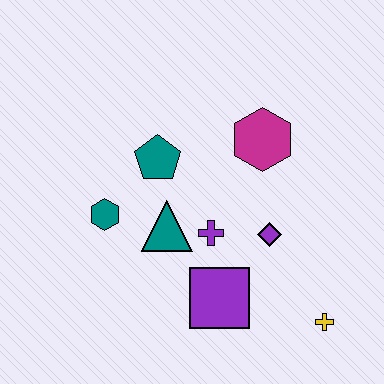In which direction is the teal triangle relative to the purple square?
The teal triangle is above the purple square.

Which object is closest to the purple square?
The purple cross is closest to the purple square.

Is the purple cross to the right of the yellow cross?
No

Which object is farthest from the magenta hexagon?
The yellow cross is farthest from the magenta hexagon.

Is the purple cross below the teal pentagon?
Yes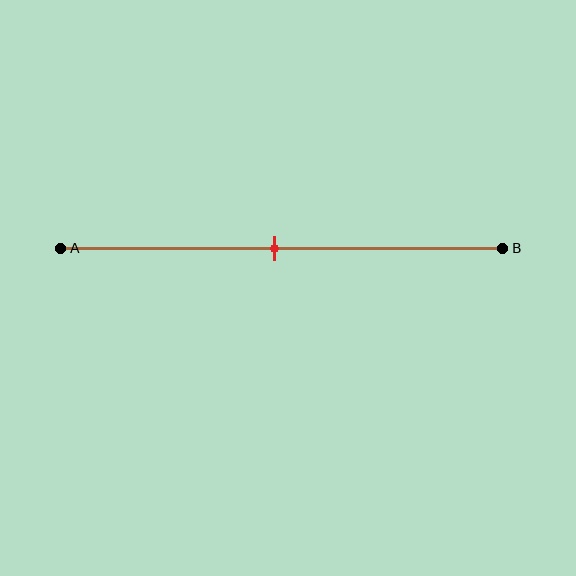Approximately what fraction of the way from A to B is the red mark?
The red mark is approximately 50% of the way from A to B.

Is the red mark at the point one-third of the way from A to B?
No, the mark is at about 50% from A, not at the 33% one-third point.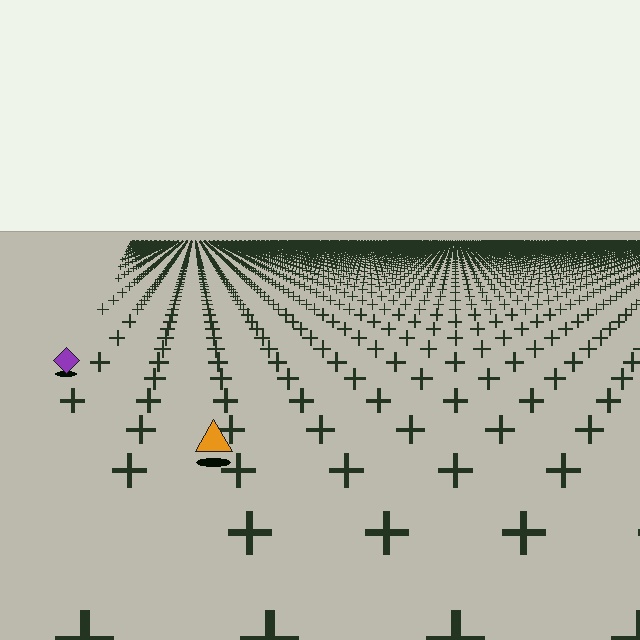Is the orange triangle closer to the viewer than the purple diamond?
Yes. The orange triangle is closer — you can tell from the texture gradient: the ground texture is coarser near it.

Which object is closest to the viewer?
The orange triangle is closest. The texture marks near it are larger and more spread out.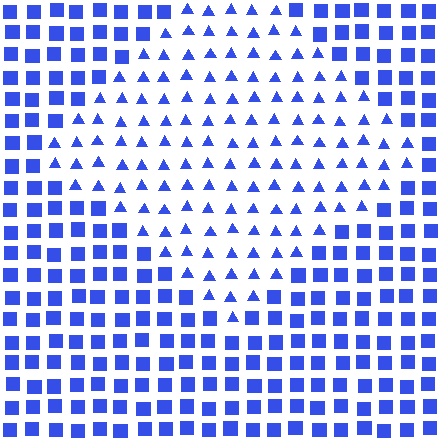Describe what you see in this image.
The image is filled with small blue elements arranged in a uniform grid. A diamond-shaped region contains triangles, while the surrounding area contains squares. The boundary is defined purely by the change in element shape.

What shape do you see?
I see a diamond.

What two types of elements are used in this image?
The image uses triangles inside the diamond region and squares outside it.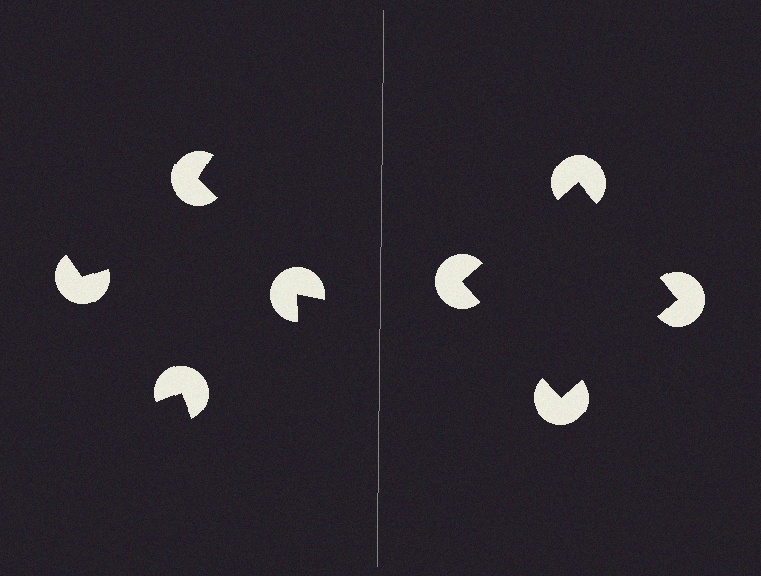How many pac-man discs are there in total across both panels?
8 — 4 on each side.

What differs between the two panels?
The pac-man discs are positioned identically on both sides; only the wedge orientations differ. On the right they align to a square; on the left they are misaligned.